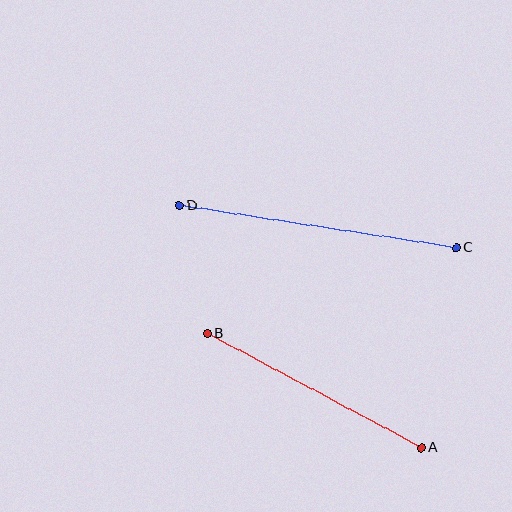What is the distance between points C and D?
The distance is approximately 280 pixels.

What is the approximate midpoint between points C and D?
The midpoint is at approximately (318, 227) pixels.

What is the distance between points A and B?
The distance is approximately 243 pixels.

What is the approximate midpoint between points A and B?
The midpoint is at approximately (315, 391) pixels.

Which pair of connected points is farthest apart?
Points C and D are farthest apart.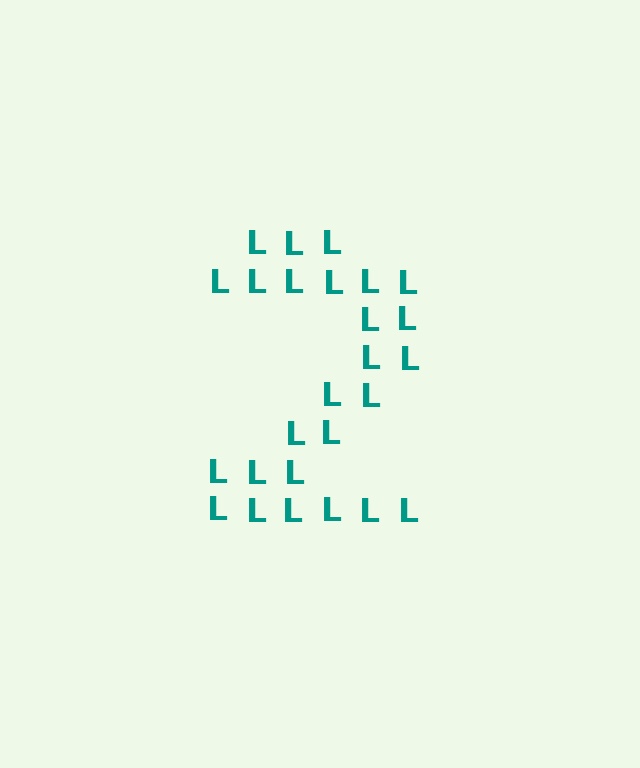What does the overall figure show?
The overall figure shows the digit 2.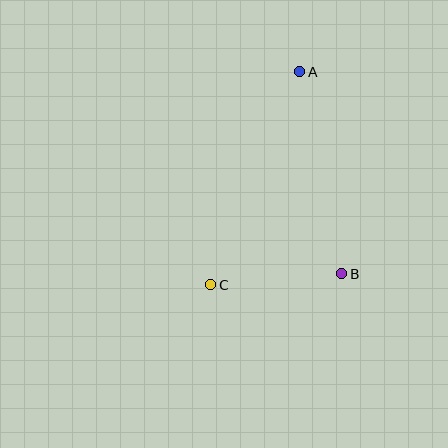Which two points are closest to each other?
Points B and C are closest to each other.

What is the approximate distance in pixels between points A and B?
The distance between A and B is approximately 206 pixels.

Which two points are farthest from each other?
Points A and C are farthest from each other.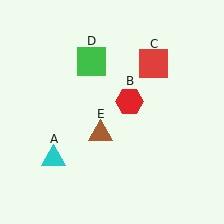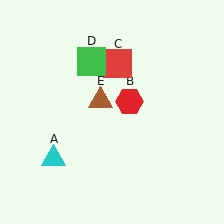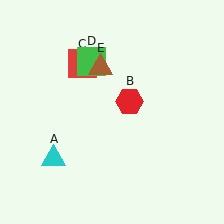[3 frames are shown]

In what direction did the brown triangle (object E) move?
The brown triangle (object E) moved up.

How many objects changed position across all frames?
2 objects changed position: red square (object C), brown triangle (object E).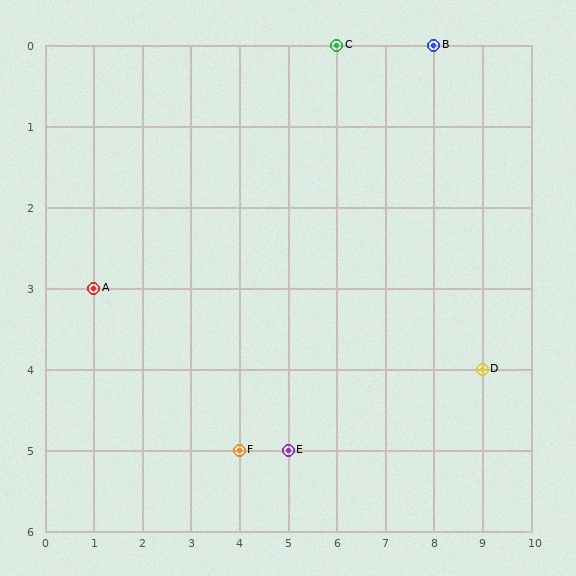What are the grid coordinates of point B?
Point B is at grid coordinates (8, 0).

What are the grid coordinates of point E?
Point E is at grid coordinates (5, 5).